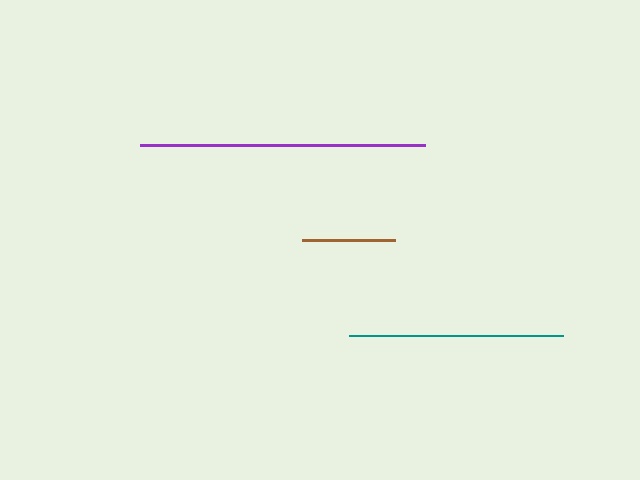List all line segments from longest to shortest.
From longest to shortest: purple, teal, brown.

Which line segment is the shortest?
The brown line is the shortest at approximately 92 pixels.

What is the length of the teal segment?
The teal segment is approximately 214 pixels long.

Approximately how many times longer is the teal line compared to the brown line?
The teal line is approximately 2.3 times the length of the brown line.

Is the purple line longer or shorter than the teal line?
The purple line is longer than the teal line.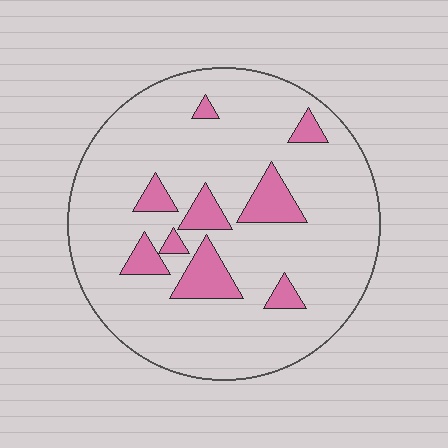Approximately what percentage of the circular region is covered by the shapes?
Approximately 15%.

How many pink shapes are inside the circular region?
9.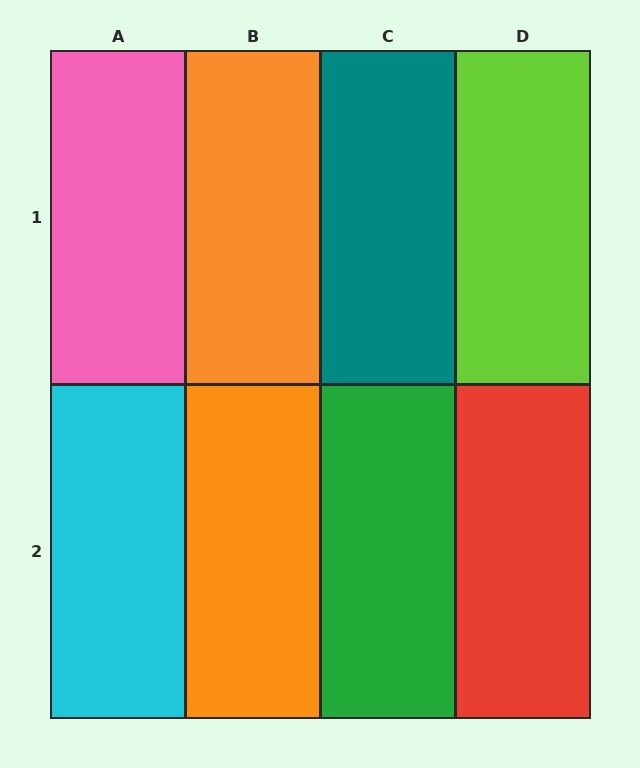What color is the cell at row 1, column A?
Pink.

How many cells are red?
1 cell is red.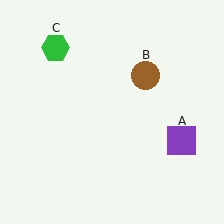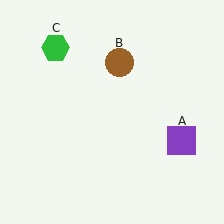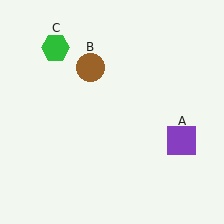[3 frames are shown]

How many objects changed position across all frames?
1 object changed position: brown circle (object B).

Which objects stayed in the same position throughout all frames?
Purple square (object A) and green hexagon (object C) remained stationary.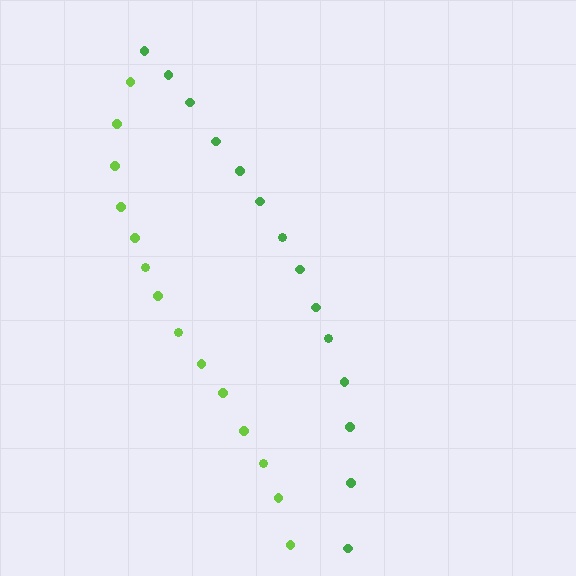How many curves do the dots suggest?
There are 2 distinct paths.